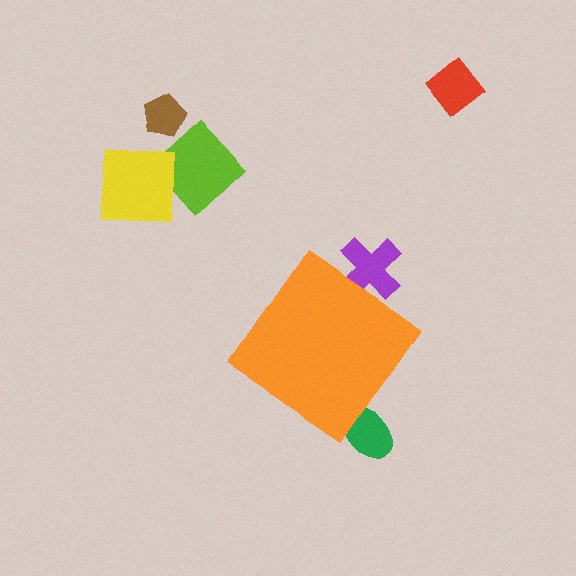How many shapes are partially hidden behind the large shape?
2 shapes are partially hidden.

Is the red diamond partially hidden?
No, the red diamond is fully visible.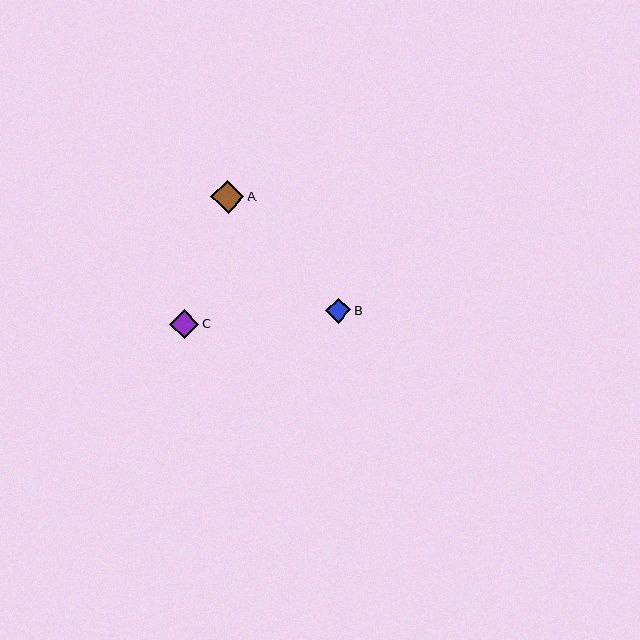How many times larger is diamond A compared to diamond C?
Diamond A is approximately 1.1 times the size of diamond C.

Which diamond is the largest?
Diamond A is the largest with a size of approximately 33 pixels.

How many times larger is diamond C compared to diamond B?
Diamond C is approximately 1.2 times the size of diamond B.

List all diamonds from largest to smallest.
From largest to smallest: A, C, B.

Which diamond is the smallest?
Diamond B is the smallest with a size of approximately 25 pixels.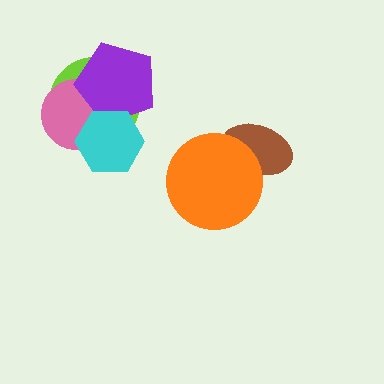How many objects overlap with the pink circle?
3 objects overlap with the pink circle.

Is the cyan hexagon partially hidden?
No, no other shape covers it.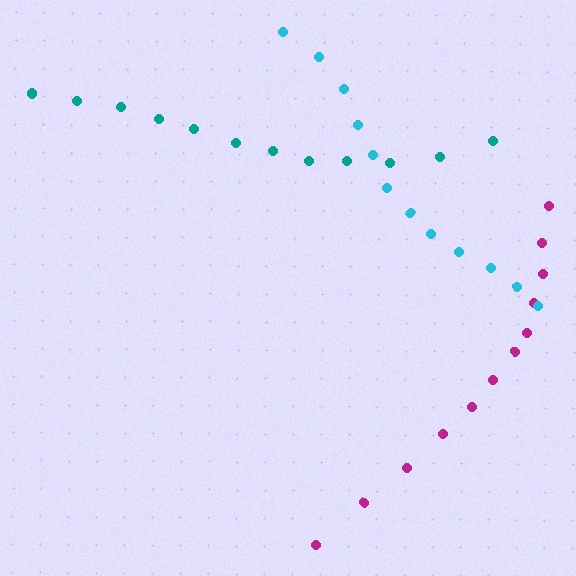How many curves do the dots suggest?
There are 3 distinct paths.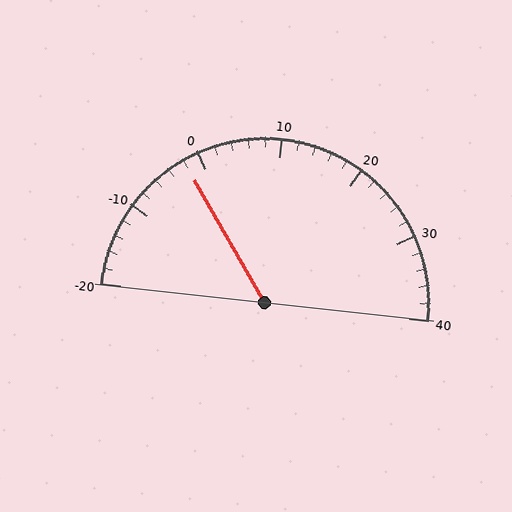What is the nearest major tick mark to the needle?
The nearest major tick mark is 0.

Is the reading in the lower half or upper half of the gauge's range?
The reading is in the lower half of the range (-20 to 40).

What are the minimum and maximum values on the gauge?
The gauge ranges from -20 to 40.